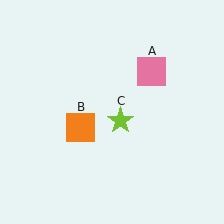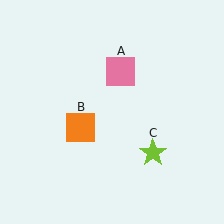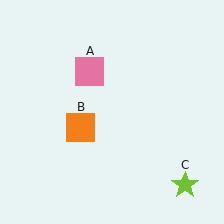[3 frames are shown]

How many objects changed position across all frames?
2 objects changed position: pink square (object A), lime star (object C).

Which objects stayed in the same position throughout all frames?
Orange square (object B) remained stationary.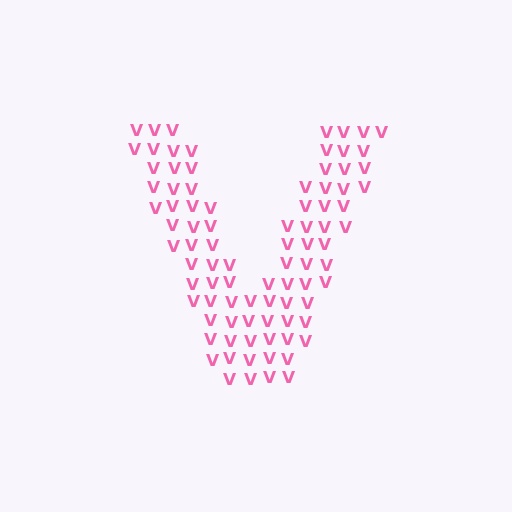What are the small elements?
The small elements are letter V's.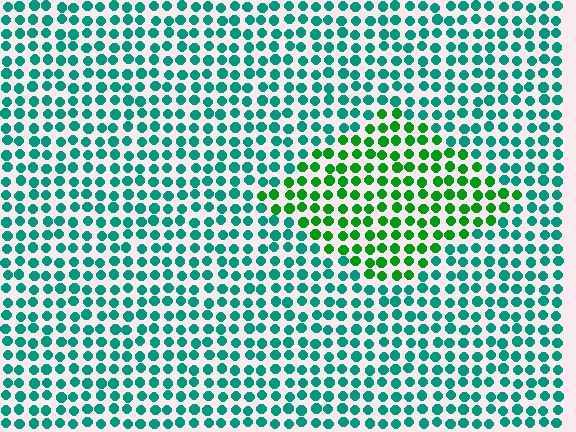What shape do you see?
I see a diamond.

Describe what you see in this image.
The image is filled with small teal elements in a uniform arrangement. A diamond-shaped region is visible where the elements are tinted to a slightly different hue, forming a subtle color boundary.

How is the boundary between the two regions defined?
The boundary is defined purely by a slight shift in hue (about 40 degrees). Spacing, size, and orientation are identical on both sides.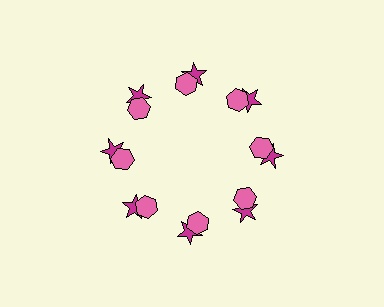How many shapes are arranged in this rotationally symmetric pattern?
There are 16 shapes, arranged in 8 groups of 2.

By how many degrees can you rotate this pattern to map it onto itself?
The pattern maps onto itself every 45 degrees of rotation.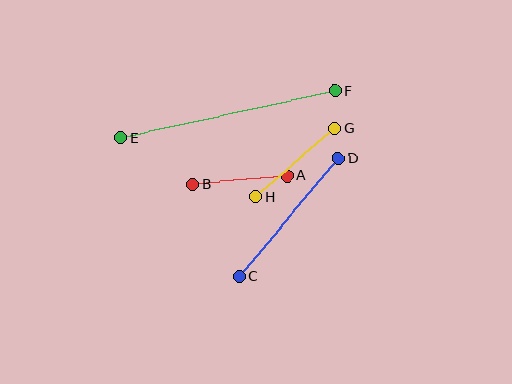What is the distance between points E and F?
The distance is approximately 219 pixels.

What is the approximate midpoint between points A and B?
The midpoint is at approximately (240, 180) pixels.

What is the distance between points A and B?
The distance is approximately 95 pixels.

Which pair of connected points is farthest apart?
Points E and F are farthest apart.